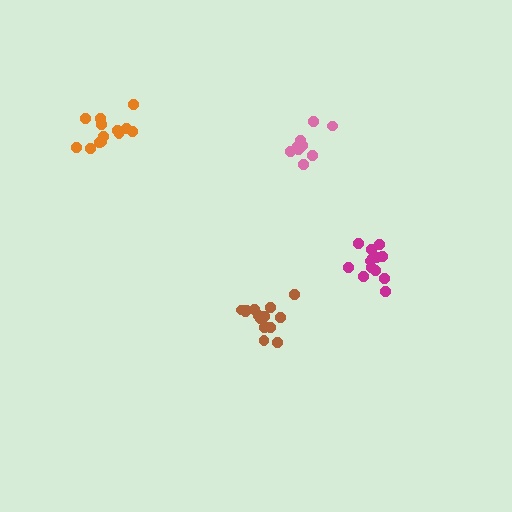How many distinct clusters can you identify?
There are 4 distinct clusters.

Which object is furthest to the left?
The orange cluster is leftmost.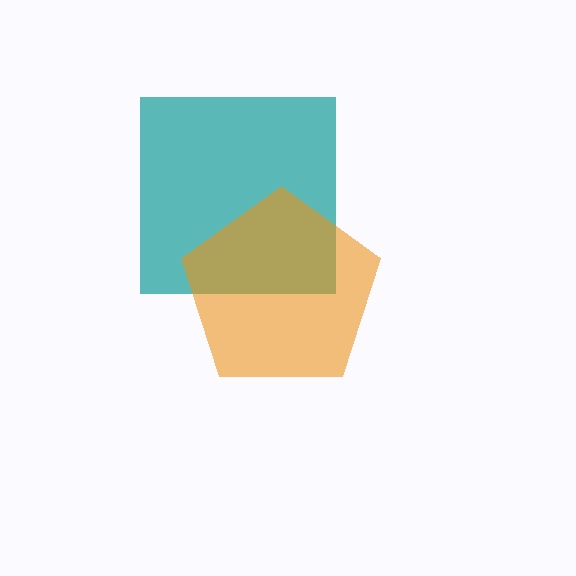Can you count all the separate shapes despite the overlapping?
Yes, there are 2 separate shapes.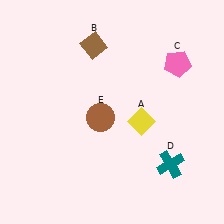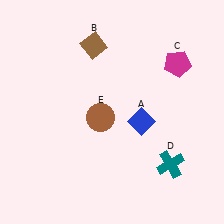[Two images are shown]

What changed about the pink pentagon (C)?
In Image 1, C is pink. In Image 2, it changed to magenta.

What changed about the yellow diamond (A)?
In Image 1, A is yellow. In Image 2, it changed to blue.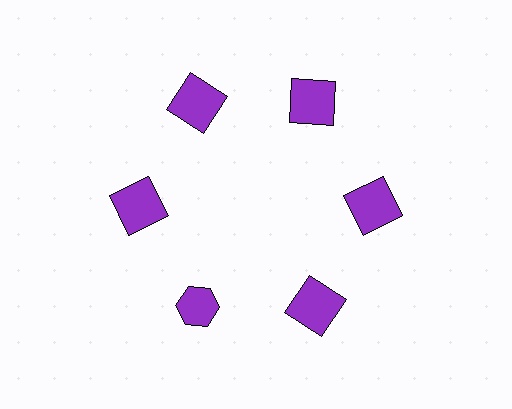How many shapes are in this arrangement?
There are 6 shapes arranged in a ring pattern.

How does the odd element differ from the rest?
It has a different shape: hexagon instead of square.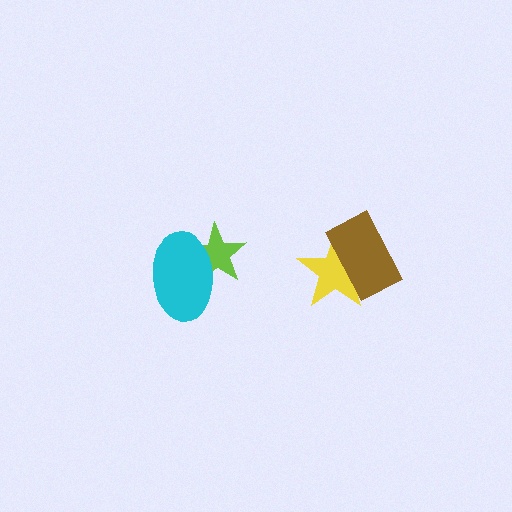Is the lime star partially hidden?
Yes, it is partially covered by another shape.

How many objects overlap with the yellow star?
1 object overlaps with the yellow star.